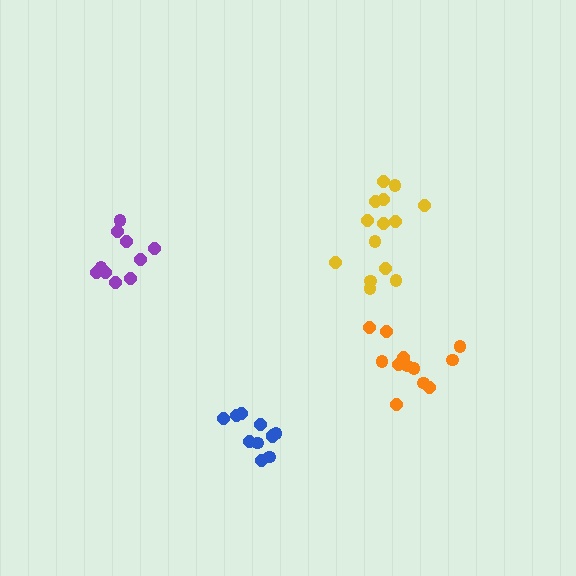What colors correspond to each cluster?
The clusters are colored: yellow, orange, blue, purple.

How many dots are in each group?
Group 1: 14 dots, Group 2: 12 dots, Group 3: 11 dots, Group 4: 10 dots (47 total).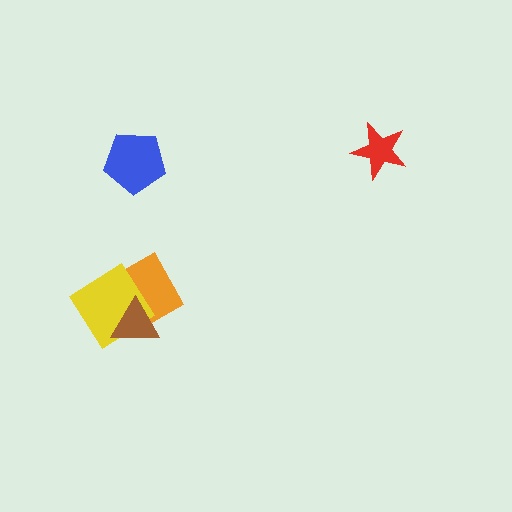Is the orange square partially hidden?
Yes, it is partially covered by another shape.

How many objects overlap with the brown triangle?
2 objects overlap with the brown triangle.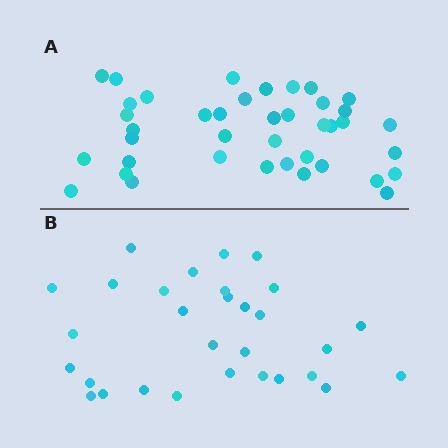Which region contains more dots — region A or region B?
Region A (the top region) has more dots.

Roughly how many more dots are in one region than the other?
Region A has roughly 10 or so more dots than region B.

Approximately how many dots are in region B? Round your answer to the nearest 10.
About 30 dots.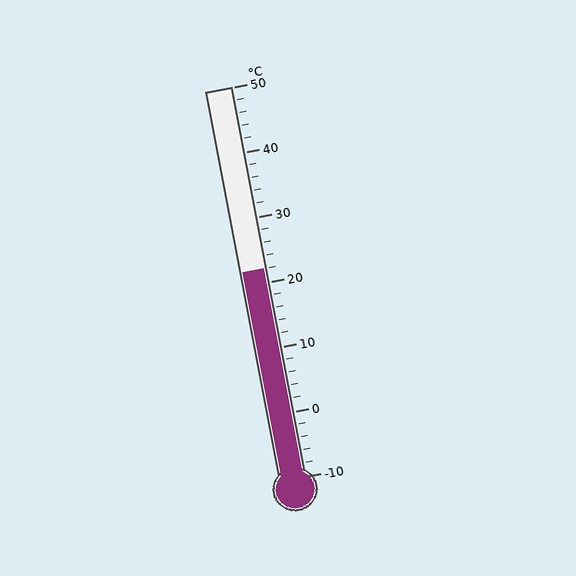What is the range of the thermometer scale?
The thermometer scale ranges from -10°C to 50°C.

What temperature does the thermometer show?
The thermometer shows approximately 22°C.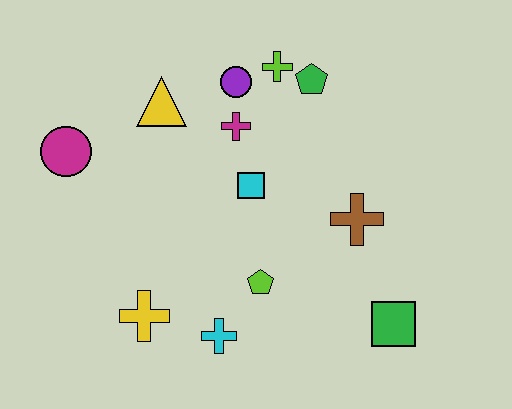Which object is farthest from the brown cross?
The magenta circle is farthest from the brown cross.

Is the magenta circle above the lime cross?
No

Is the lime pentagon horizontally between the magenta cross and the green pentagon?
Yes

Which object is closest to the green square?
The brown cross is closest to the green square.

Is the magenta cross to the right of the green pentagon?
No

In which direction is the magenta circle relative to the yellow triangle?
The magenta circle is to the left of the yellow triangle.